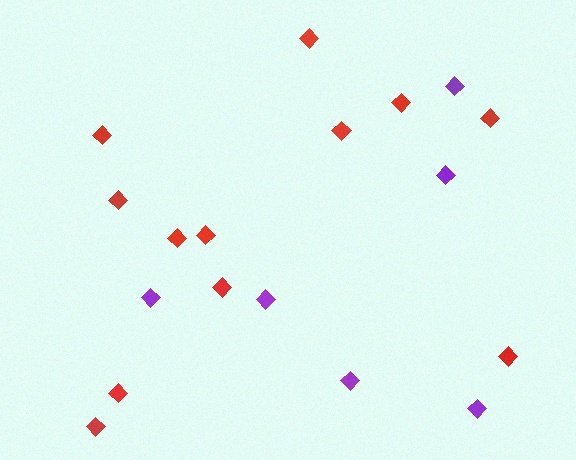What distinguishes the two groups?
There are 2 groups: one group of purple diamonds (6) and one group of red diamonds (12).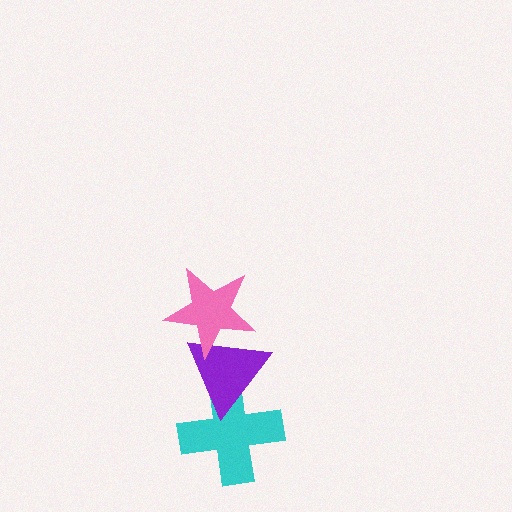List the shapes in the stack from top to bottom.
From top to bottom: the pink star, the purple triangle, the cyan cross.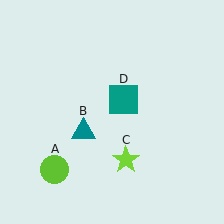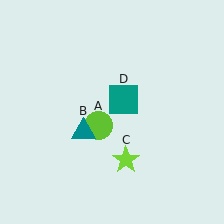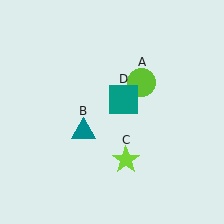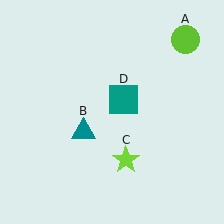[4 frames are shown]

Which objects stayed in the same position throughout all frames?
Teal triangle (object B) and lime star (object C) and teal square (object D) remained stationary.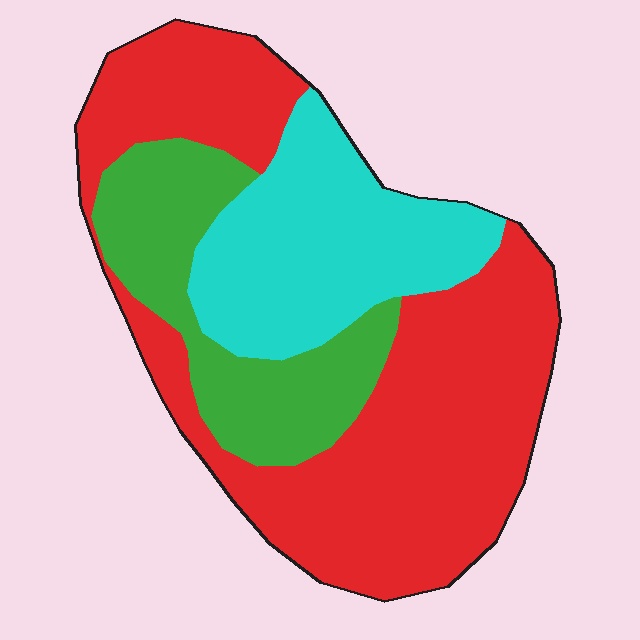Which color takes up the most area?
Red, at roughly 55%.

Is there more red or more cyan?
Red.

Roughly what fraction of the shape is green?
Green takes up between a sixth and a third of the shape.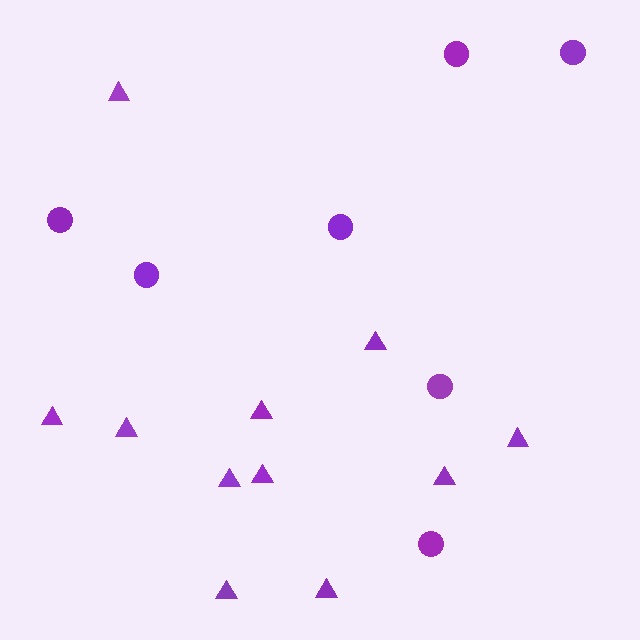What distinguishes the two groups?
There are 2 groups: one group of triangles (11) and one group of circles (7).